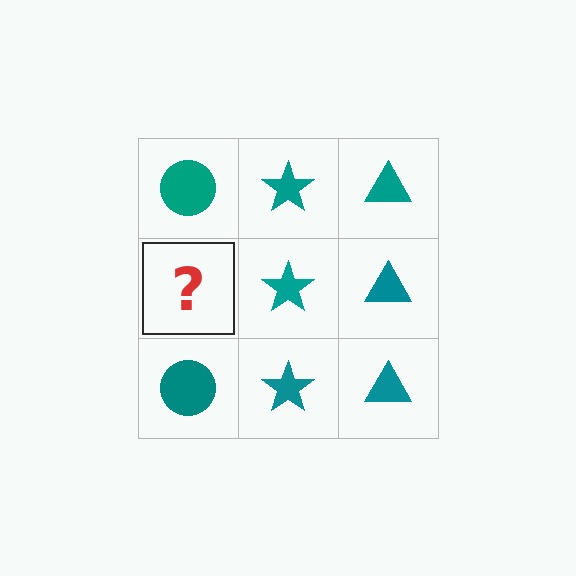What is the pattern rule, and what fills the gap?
The rule is that each column has a consistent shape. The gap should be filled with a teal circle.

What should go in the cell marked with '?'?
The missing cell should contain a teal circle.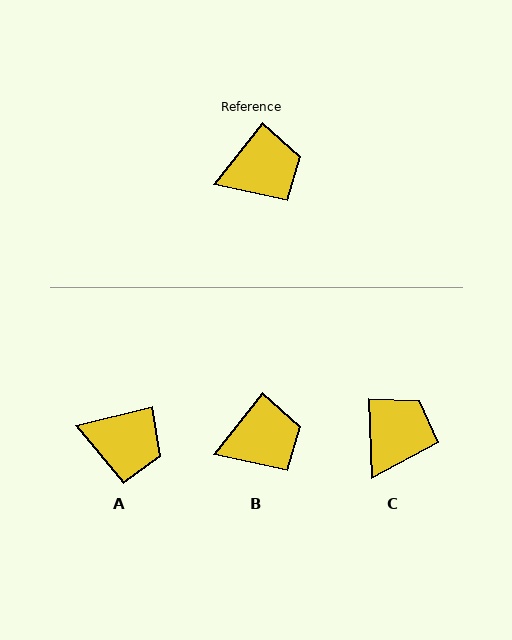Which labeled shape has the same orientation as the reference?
B.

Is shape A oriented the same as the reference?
No, it is off by about 38 degrees.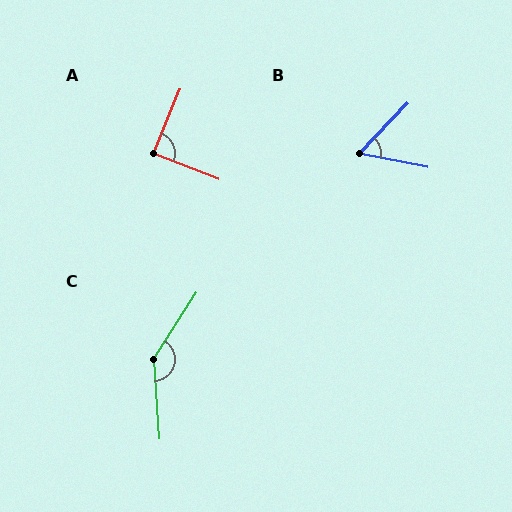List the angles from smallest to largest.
B (58°), A (89°), C (144°).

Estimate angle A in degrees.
Approximately 89 degrees.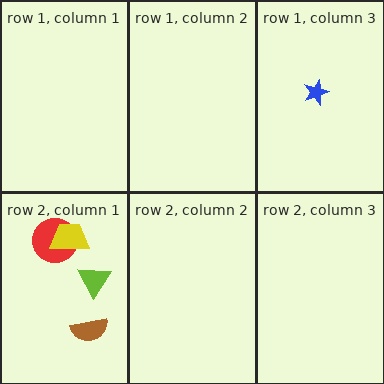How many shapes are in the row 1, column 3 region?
1.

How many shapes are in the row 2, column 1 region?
4.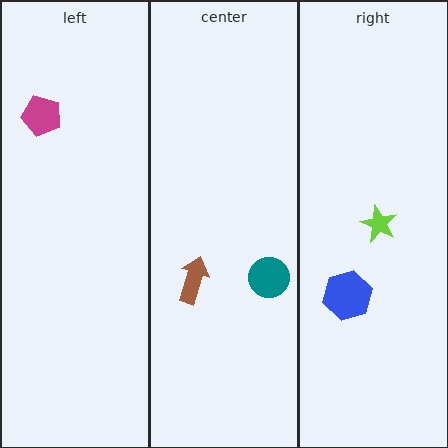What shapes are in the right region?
The lime star, the blue hexagon.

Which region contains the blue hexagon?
The right region.